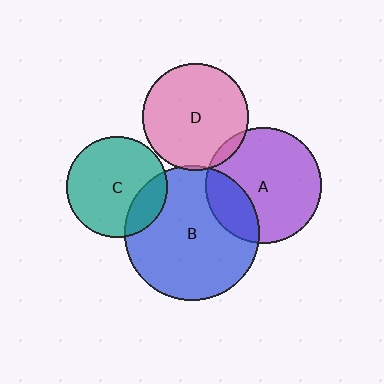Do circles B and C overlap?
Yes.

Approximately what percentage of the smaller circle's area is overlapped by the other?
Approximately 20%.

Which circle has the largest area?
Circle B (blue).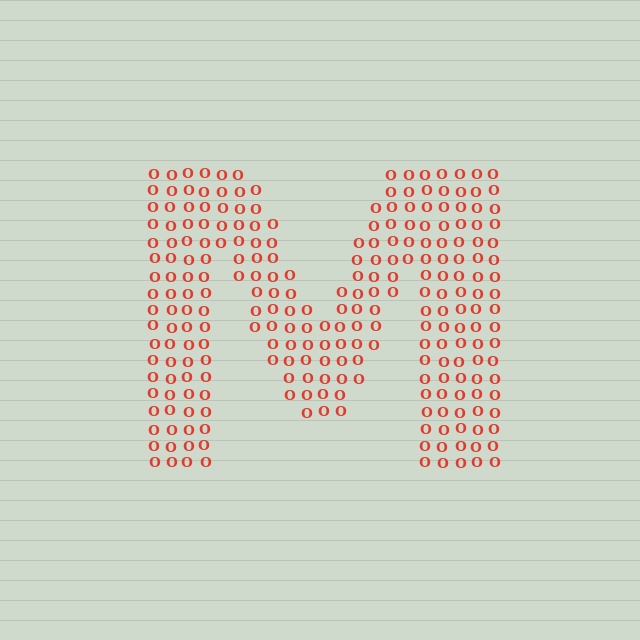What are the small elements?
The small elements are letter O's.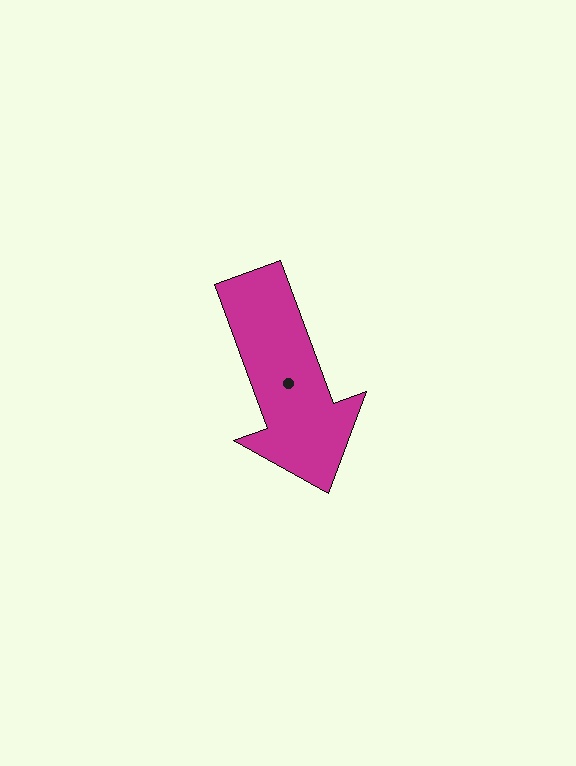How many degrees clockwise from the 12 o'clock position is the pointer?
Approximately 160 degrees.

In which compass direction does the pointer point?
South.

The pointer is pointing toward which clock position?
Roughly 5 o'clock.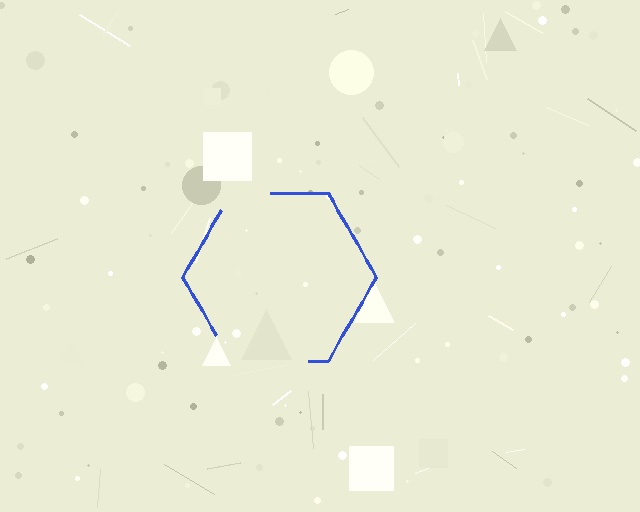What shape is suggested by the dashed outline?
The dashed outline suggests a hexagon.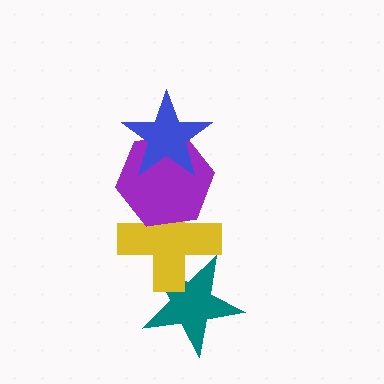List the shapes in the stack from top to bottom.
From top to bottom: the blue star, the purple hexagon, the yellow cross, the teal star.